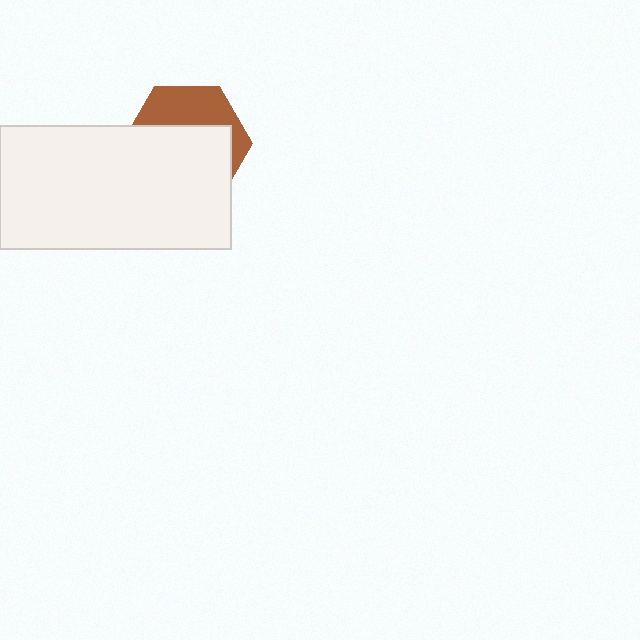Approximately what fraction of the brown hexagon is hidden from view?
Roughly 63% of the brown hexagon is hidden behind the white rectangle.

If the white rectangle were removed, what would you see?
You would see the complete brown hexagon.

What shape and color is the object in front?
The object in front is a white rectangle.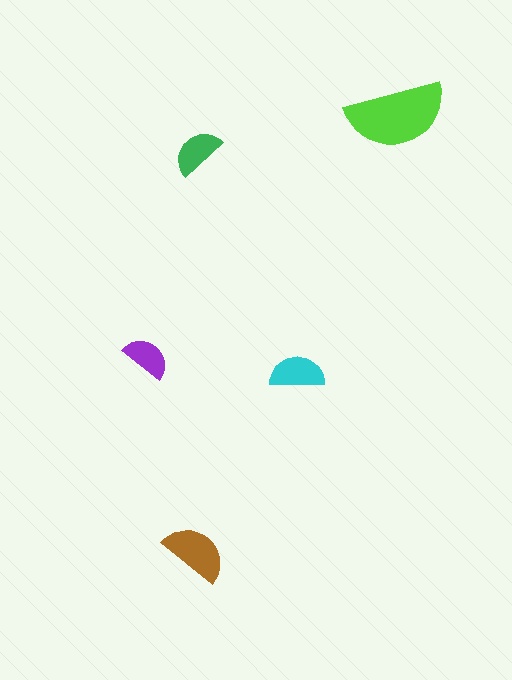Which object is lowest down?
The brown semicircle is bottommost.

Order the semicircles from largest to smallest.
the lime one, the brown one, the cyan one, the green one, the purple one.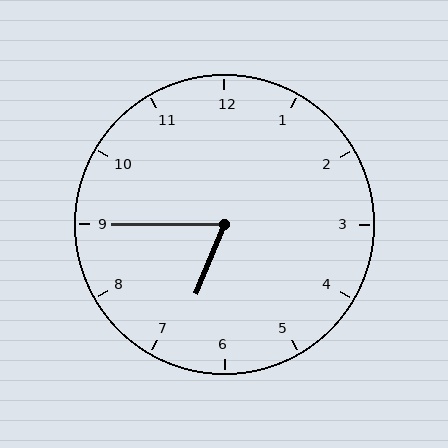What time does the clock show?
6:45.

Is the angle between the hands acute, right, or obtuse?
It is acute.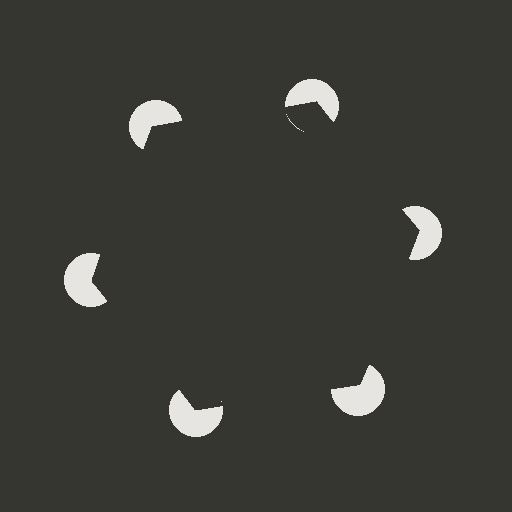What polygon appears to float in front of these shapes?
An illusory hexagon — its edges are inferred from the aligned wedge cuts in the pac-man discs, not physically drawn.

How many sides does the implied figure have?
6 sides.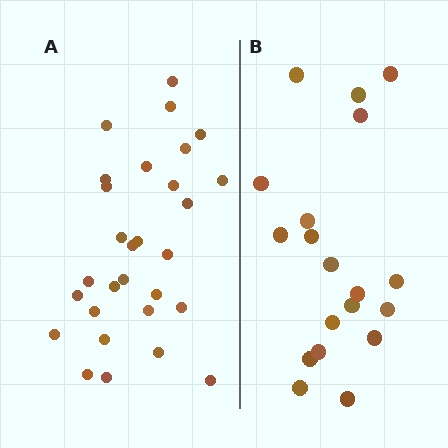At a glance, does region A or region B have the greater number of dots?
Region A (the left region) has more dots.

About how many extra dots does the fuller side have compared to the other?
Region A has roughly 10 or so more dots than region B.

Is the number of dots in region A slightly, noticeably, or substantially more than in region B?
Region A has substantially more. The ratio is roughly 1.5 to 1.